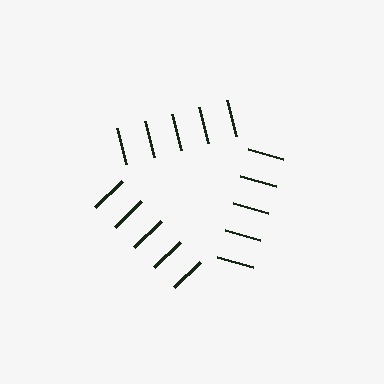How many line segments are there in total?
15 — 5 along each of the 3 edges.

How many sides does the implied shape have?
3 sides — the line-ends trace a triangle.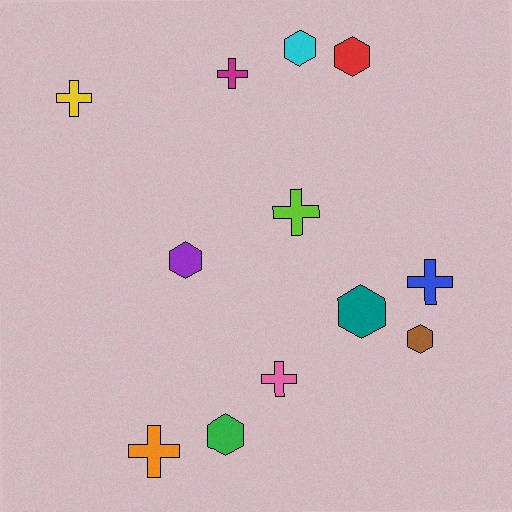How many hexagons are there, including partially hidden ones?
There are 6 hexagons.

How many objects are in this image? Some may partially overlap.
There are 12 objects.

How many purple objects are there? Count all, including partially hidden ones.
There is 1 purple object.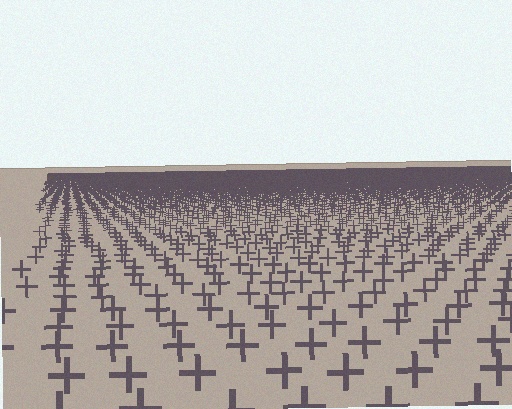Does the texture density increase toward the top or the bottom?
Density increases toward the top.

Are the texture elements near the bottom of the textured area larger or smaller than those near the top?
Larger. Near the bottom, elements are closer to the viewer and appear at a bigger on-screen size.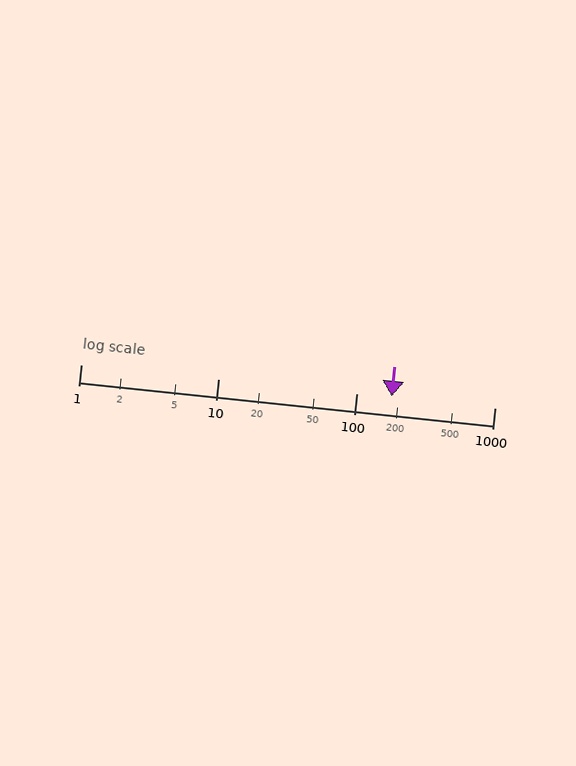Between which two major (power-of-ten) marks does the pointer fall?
The pointer is between 100 and 1000.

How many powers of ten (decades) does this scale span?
The scale spans 3 decades, from 1 to 1000.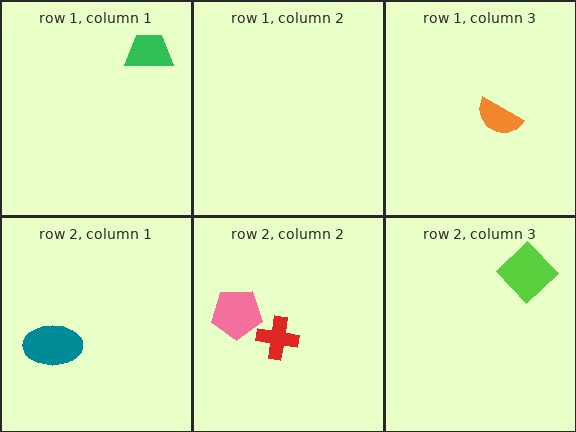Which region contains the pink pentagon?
The row 2, column 2 region.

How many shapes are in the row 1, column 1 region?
1.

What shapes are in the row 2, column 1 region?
The teal ellipse.